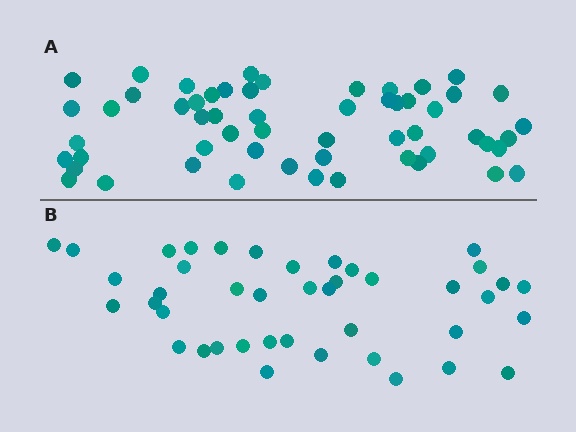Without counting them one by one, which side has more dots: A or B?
Region A (the top region) has more dots.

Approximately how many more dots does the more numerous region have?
Region A has approximately 15 more dots than region B.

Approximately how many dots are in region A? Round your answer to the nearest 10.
About 60 dots. (The exact count is 56, which rounds to 60.)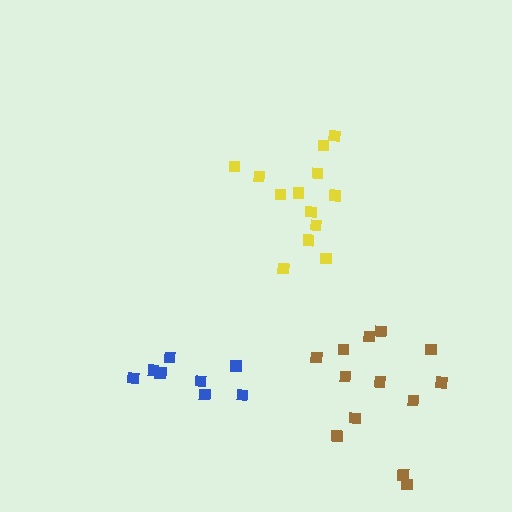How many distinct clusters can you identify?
There are 3 distinct clusters.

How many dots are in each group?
Group 1: 14 dots, Group 2: 14 dots, Group 3: 8 dots (36 total).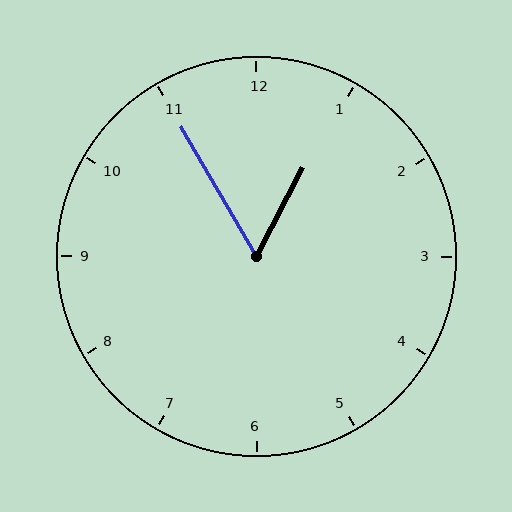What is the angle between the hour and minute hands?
Approximately 58 degrees.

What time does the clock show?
12:55.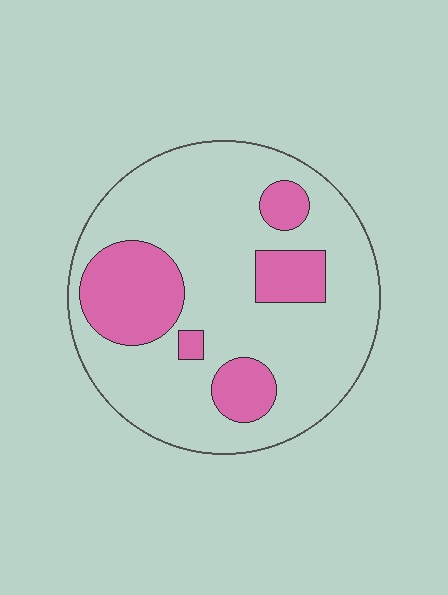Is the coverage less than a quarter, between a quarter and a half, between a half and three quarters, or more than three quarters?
Less than a quarter.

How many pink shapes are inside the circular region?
5.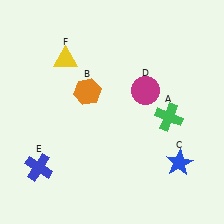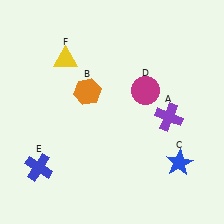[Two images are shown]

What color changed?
The cross (A) changed from green in Image 1 to purple in Image 2.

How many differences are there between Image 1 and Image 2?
There is 1 difference between the two images.